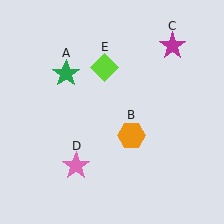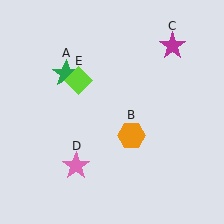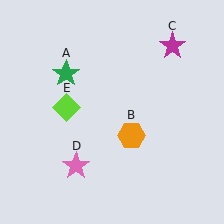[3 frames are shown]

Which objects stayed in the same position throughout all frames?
Green star (object A) and orange hexagon (object B) and magenta star (object C) and pink star (object D) remained stationary.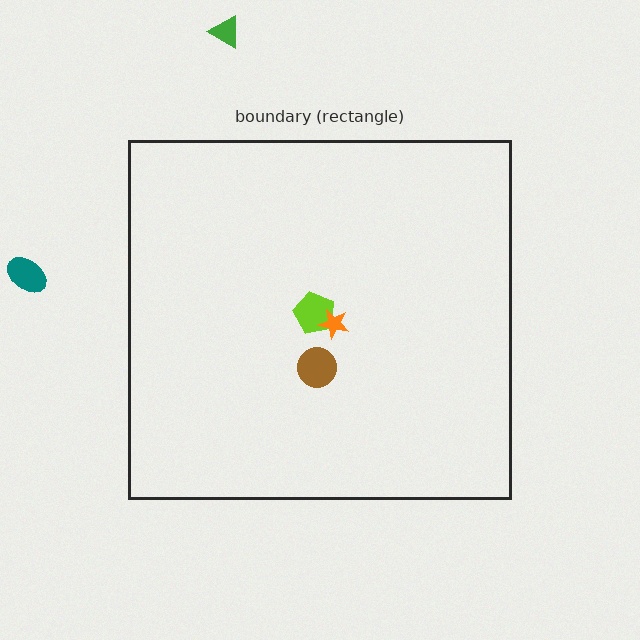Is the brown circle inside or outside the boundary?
Inside.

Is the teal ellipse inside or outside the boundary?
Outside.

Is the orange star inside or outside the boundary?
Inside.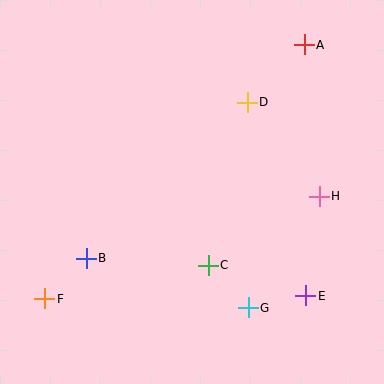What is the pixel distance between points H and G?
The distance between H and G is 132 pixels.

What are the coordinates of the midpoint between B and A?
The midpoint between B and A is at (195, 152).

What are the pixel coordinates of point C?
Point C is at (208, 265).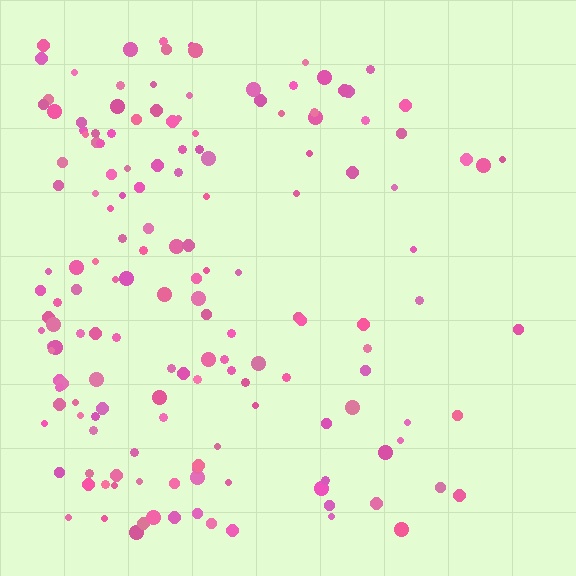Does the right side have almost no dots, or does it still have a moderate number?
Still a moderate number, just noticeably fewer than the left.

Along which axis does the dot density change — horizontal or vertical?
Horizontal.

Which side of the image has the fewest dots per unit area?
The right.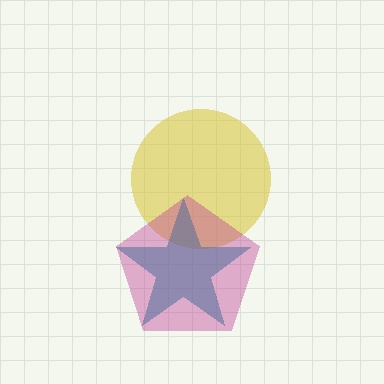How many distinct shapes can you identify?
There are 3 distinct shapes: a yellow circle, a teal star, a magenta pentagon.